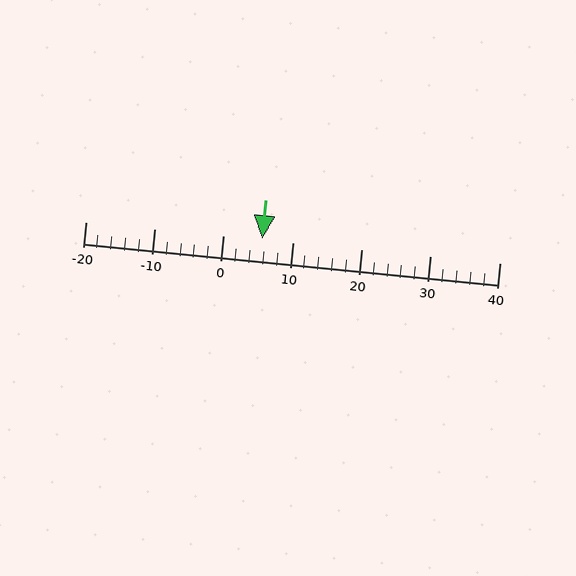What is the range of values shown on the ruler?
The ruler shows values from -20 to 40.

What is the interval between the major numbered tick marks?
The major tick marks are spaced 10 units apart.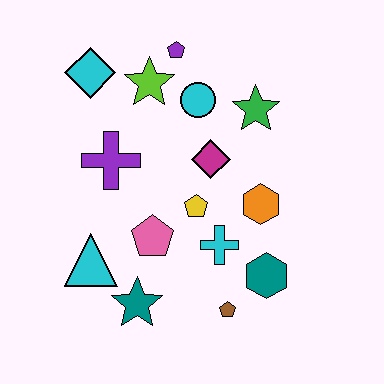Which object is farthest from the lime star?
The brown pentagon is farthest from the lime star.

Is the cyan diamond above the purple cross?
Yes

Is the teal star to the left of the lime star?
Yes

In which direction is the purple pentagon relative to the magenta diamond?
The purple pentagon is above the magenta diamond.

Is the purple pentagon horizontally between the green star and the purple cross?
Yes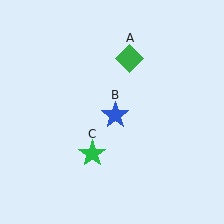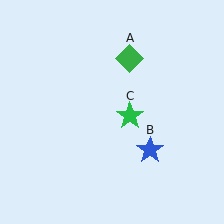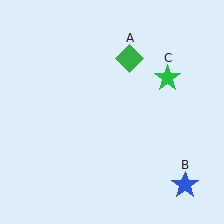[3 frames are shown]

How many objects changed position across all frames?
2 objects changed position: blue star (object B), green star (object C).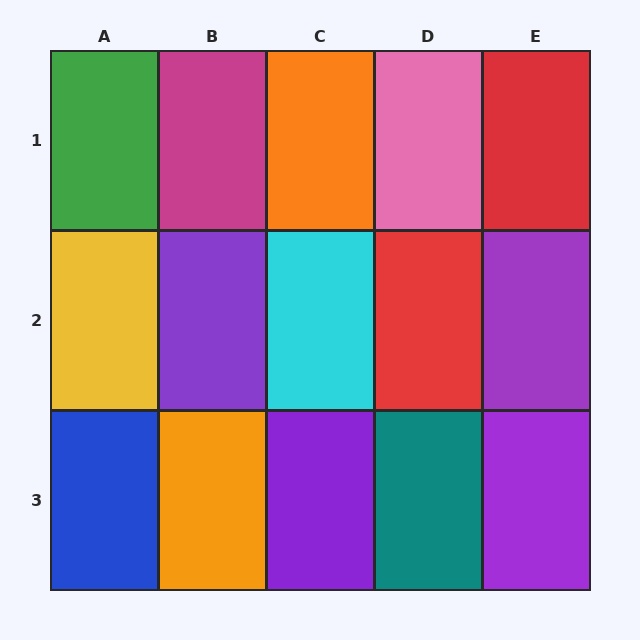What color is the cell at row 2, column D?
Red.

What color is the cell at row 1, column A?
Green.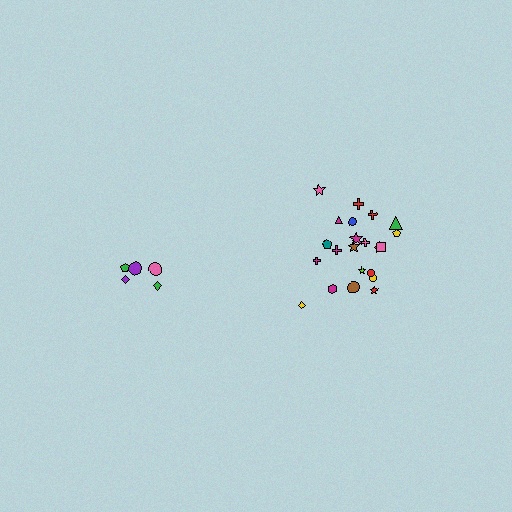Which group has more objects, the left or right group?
The right group.